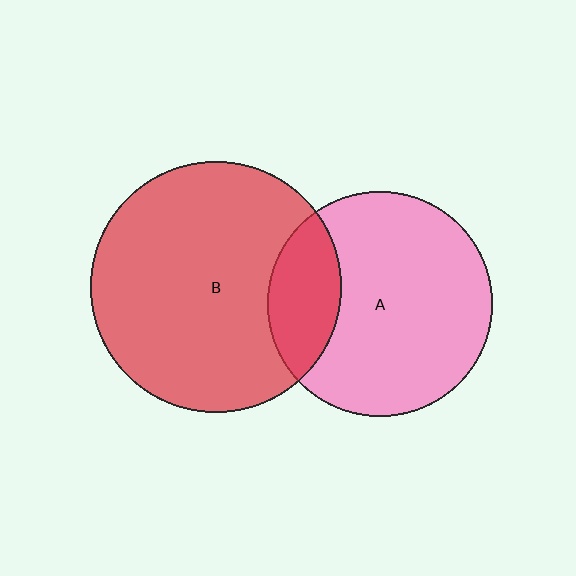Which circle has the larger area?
Circle B (red).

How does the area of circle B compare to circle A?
Approximately 1.2 times.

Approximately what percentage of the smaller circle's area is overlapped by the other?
Approximately 20%.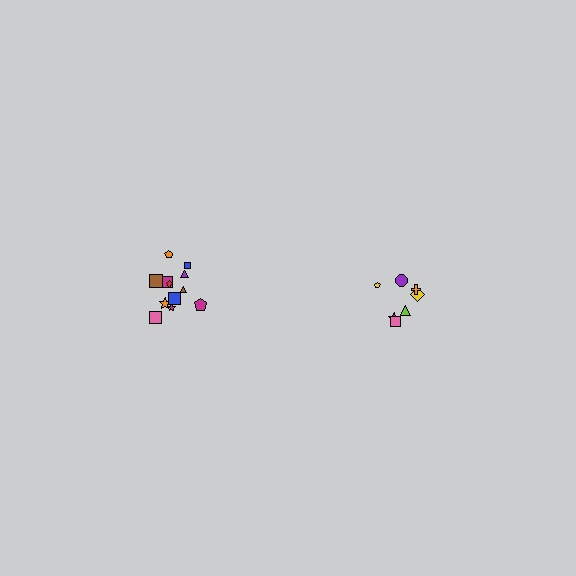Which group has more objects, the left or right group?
The left group.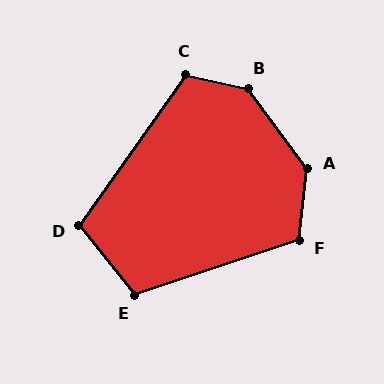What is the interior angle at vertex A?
Approximately 137 degrees (obtuse).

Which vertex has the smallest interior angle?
D, at approximately 106 degrees.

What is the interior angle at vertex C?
Approximately 113 degrees (obtuse).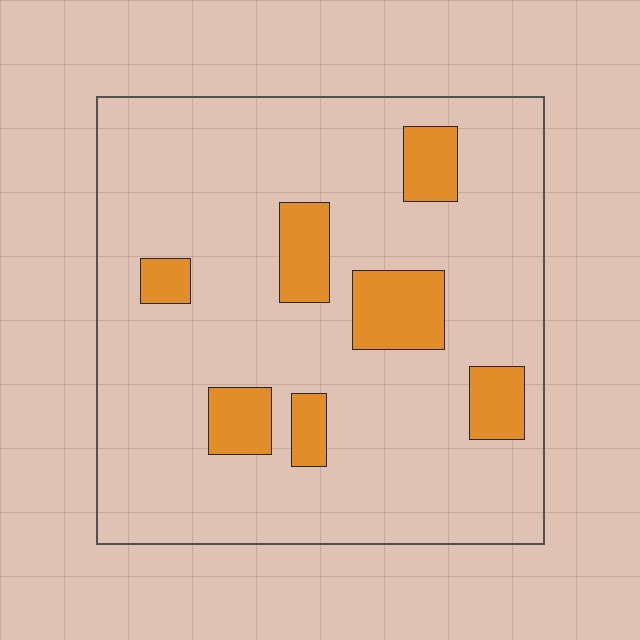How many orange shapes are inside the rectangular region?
7.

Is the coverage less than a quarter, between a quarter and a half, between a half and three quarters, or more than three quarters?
Less than a quarter.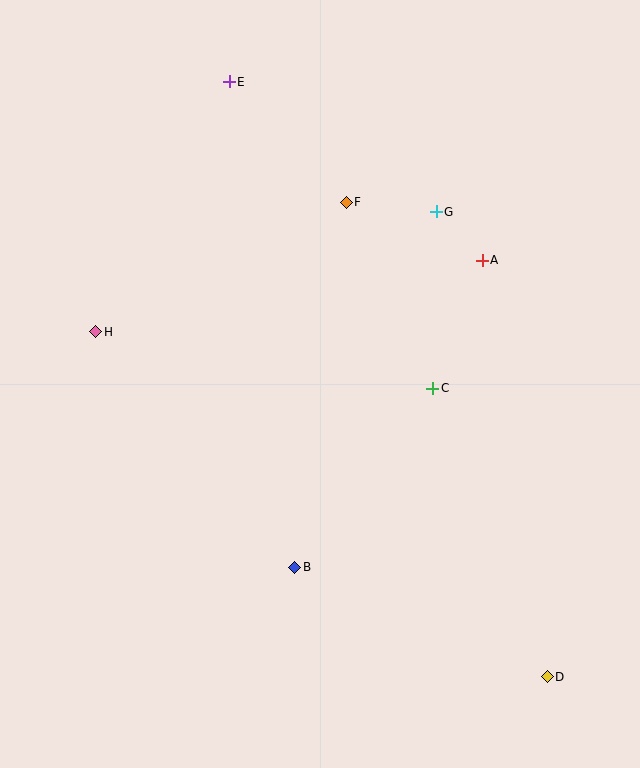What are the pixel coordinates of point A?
Point A is at (482, 260).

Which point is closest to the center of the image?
Point C at (433, 388) is closest to the center.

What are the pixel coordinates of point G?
Point G is at (436, 212).